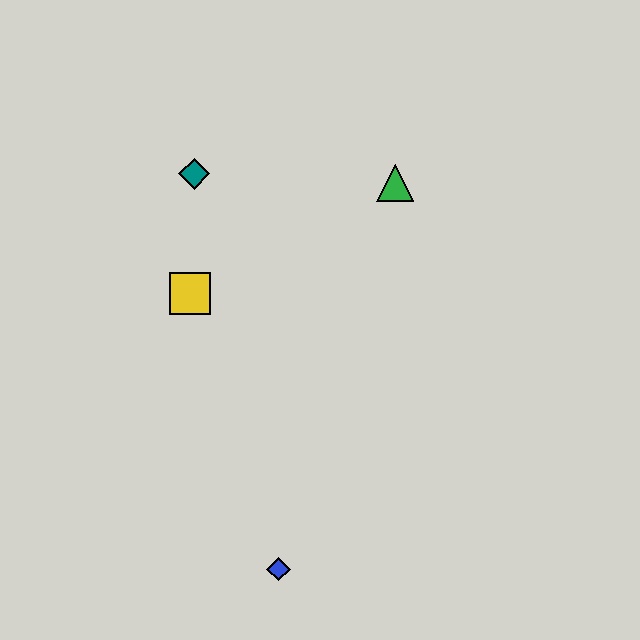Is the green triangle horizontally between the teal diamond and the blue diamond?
No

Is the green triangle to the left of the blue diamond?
No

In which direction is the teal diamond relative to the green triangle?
The teal diamond is to the left of the green triangle.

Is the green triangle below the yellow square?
No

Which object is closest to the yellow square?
The teal diamond is closest to the yellow square.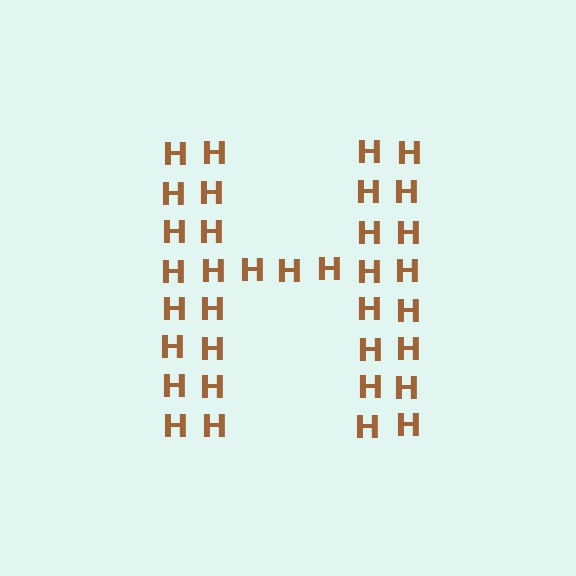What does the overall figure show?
The overall figure shows the letter H.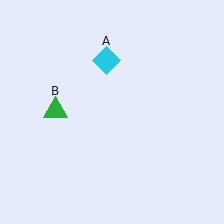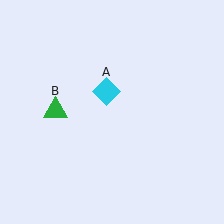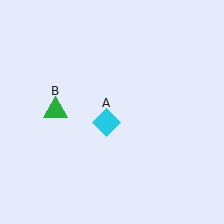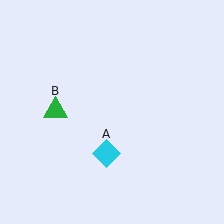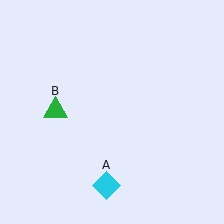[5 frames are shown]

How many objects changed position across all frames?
1 object changed position: cyan diamond (object A).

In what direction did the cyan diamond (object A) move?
The cyan diamond (object A) moved down.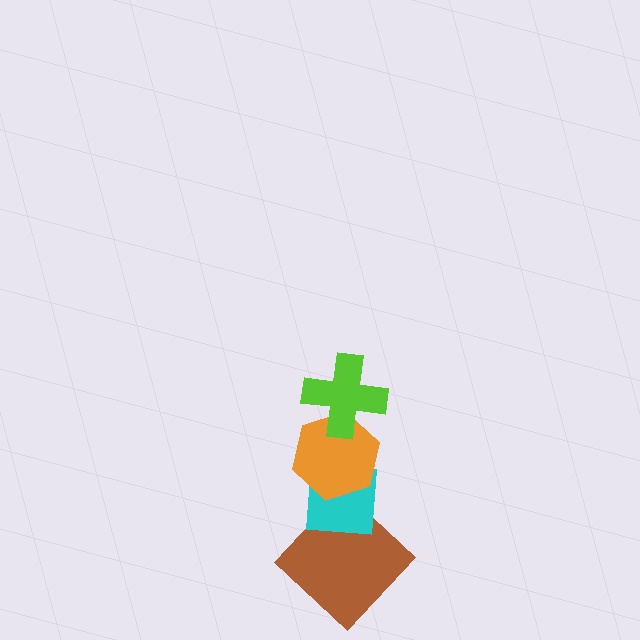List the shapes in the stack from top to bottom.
From top to bottom: the lime cross, the orange hexagon, the cyan square, the brown diamond.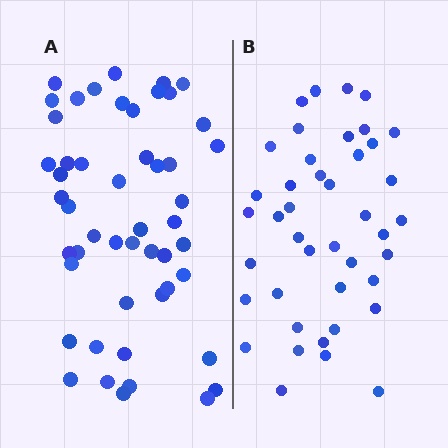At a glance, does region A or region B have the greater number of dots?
Region A (the left region) has more dots.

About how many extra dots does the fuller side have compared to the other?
Region A has roughly 8 or so more dots than region B.